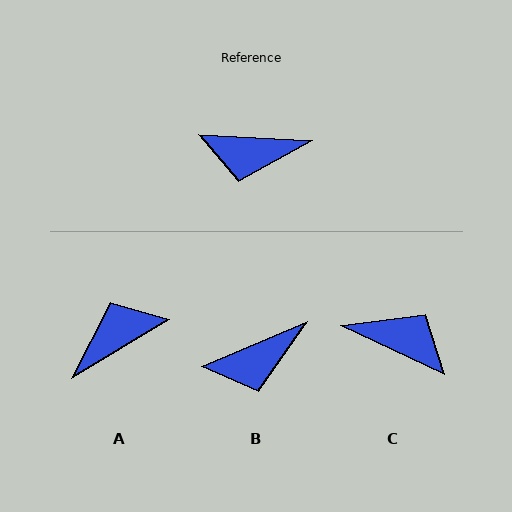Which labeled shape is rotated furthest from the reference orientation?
C, about 158 degrees away.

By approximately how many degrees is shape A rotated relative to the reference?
Approximately 146 degrees clockwise.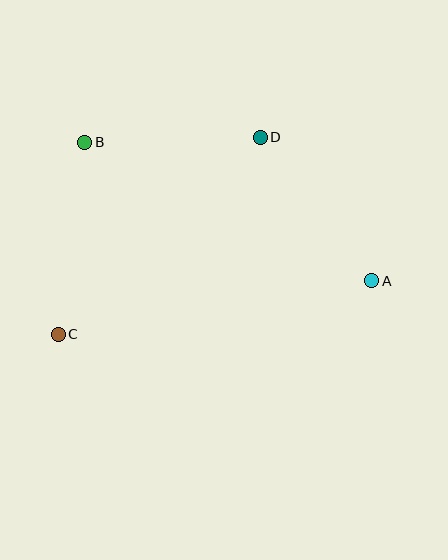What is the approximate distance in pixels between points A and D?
The distance between A and D is approximately 182 pixels.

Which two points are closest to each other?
Points B and D are closest to each other.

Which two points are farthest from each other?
Points A and B are farthest from each other.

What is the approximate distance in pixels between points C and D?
The distance between C and D is approximately 282 pixels.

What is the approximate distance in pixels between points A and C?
The distance between A and C is approximately 318 pixels.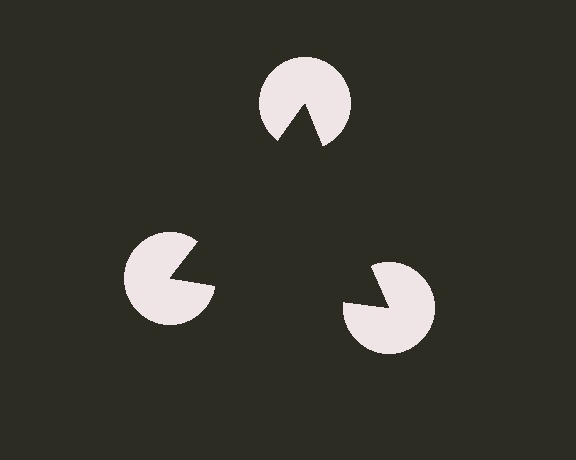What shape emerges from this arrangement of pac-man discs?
An illusory triangle — its edges are inferred from the aligned wedge cuts in the pac-man discs, not physically drawn.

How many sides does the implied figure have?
3 sides.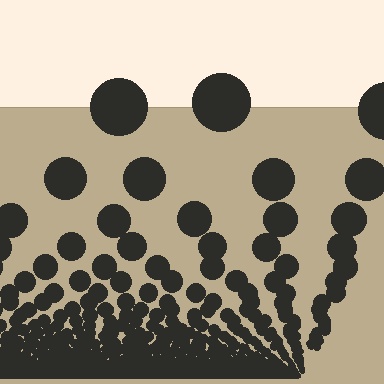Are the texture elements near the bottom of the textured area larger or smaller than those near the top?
Smaller. The gradient is inverted — elements near the bottom are smaller and denser.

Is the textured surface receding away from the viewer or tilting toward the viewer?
The surface appears to tilt toward the viewer. Texture elements get larger and sparser toward the top.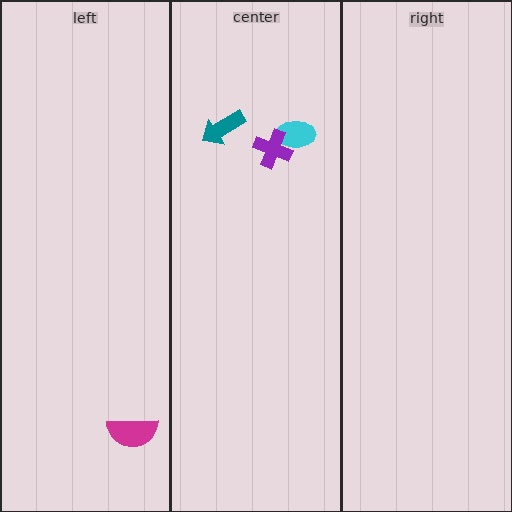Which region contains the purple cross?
The center region.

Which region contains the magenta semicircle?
The left region.